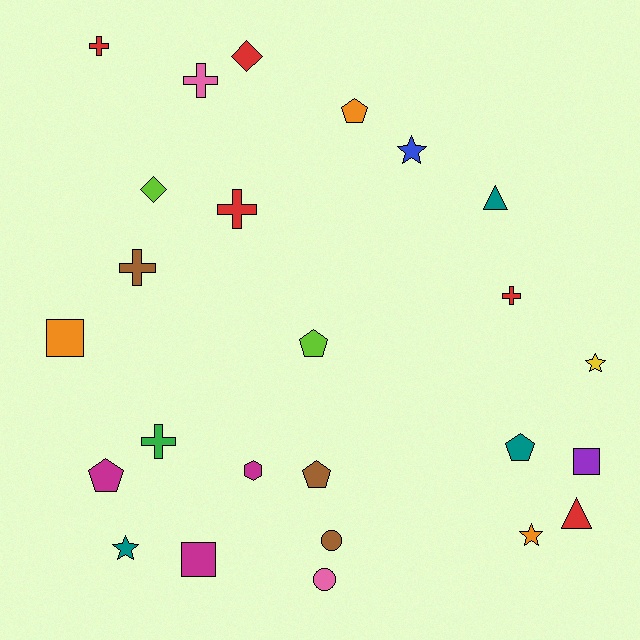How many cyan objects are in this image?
There are no cyan objects.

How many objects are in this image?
There are 25 objects.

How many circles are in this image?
There are 2 circles.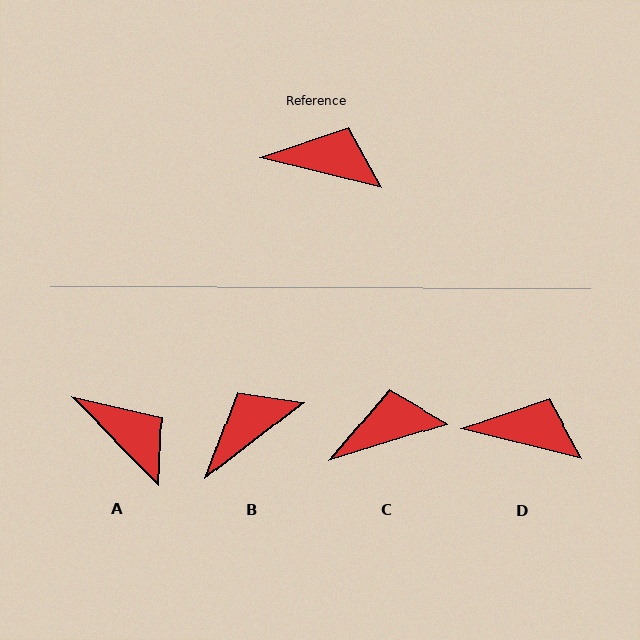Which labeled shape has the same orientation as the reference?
D.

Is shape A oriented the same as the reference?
No, it is off by about 31 degrees.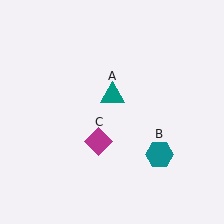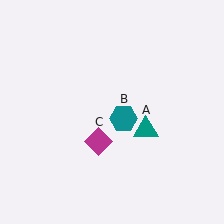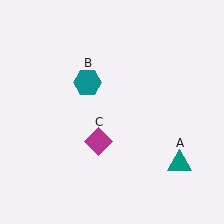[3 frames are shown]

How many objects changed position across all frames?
2 objects changed position: teal triangle (object A), teal hexagon (object B).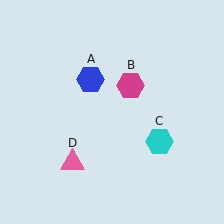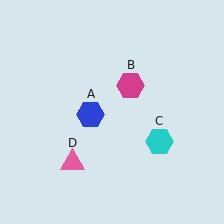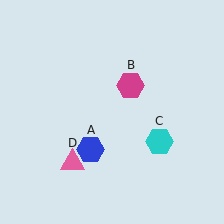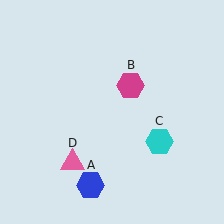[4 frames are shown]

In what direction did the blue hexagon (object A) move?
The blue hexagon (object A) moved down.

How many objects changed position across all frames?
1 object changed position: blue hexagon (object A).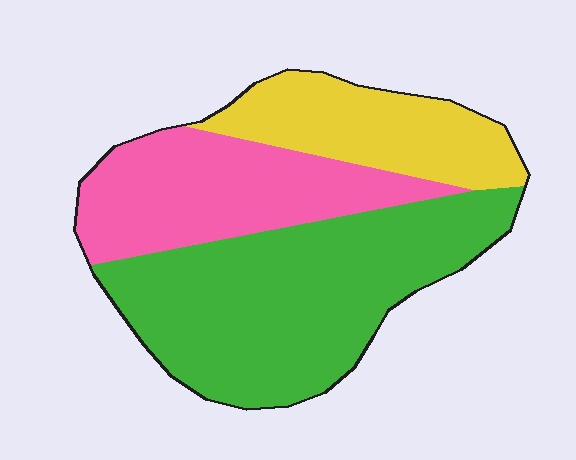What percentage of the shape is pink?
Pink covers 29% of the shape.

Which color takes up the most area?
Green, at roughly 50%.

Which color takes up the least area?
Yellow, at roughly 20%.